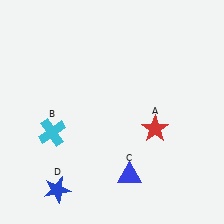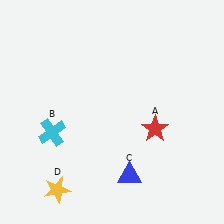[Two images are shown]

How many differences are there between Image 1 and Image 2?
There is 1 difference between the two images.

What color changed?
The star (D) changed from blue in Image 1 to yellow in Image 2.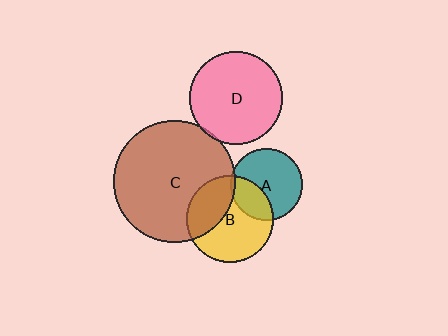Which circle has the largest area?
Circle C (brown).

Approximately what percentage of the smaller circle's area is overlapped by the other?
Approximately 5%.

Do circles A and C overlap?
Yes.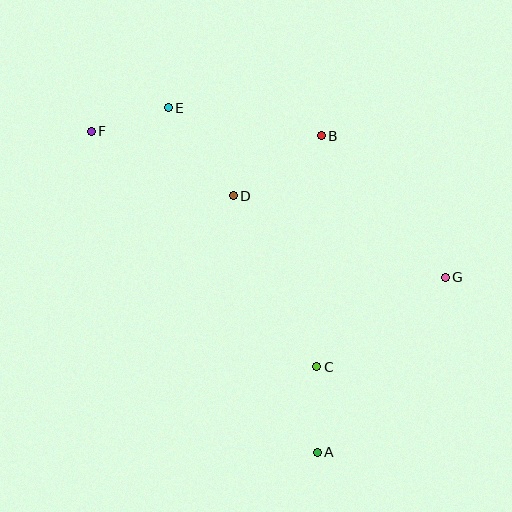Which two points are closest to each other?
Points E and F are closest to each other.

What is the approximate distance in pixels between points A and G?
The distance between A and G is approximately 217 pixels.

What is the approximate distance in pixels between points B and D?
The distance between B and D is approximately 107 pixels.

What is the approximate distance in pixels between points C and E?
The distance between C and E is approximately 299 pixels.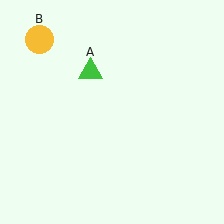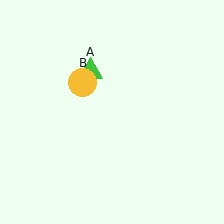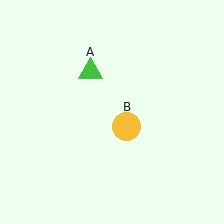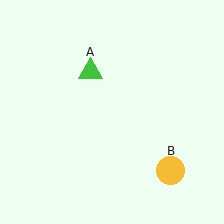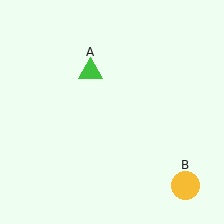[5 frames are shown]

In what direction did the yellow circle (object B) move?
The yellow circle (object B) moved down and to the right.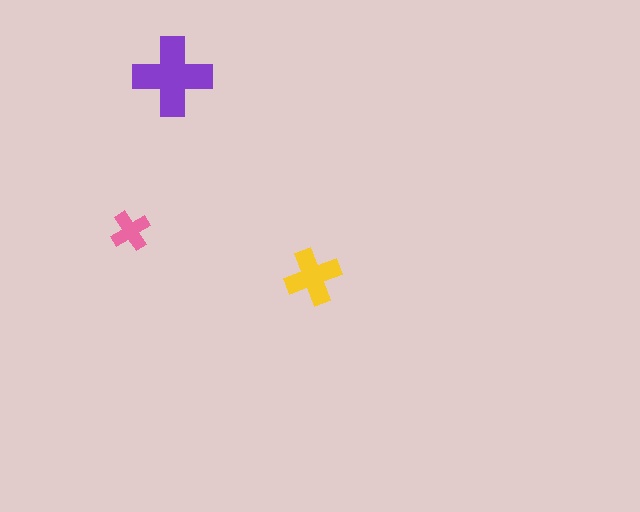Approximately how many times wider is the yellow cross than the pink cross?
About 1.5 times wider.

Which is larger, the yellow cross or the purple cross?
The purple one.